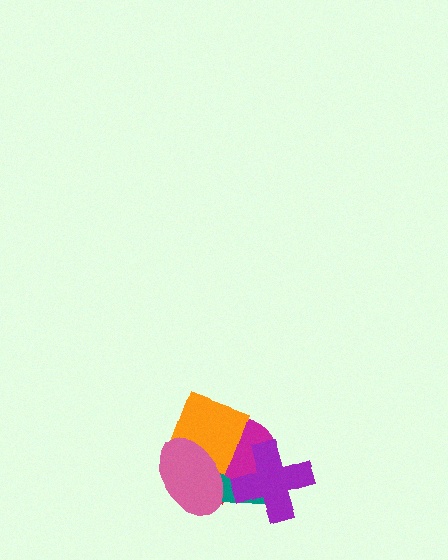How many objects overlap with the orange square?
4 objects overlap with the orange square.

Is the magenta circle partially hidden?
Yes, it is partially covered by another shape.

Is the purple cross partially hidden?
No, no other shape covers it.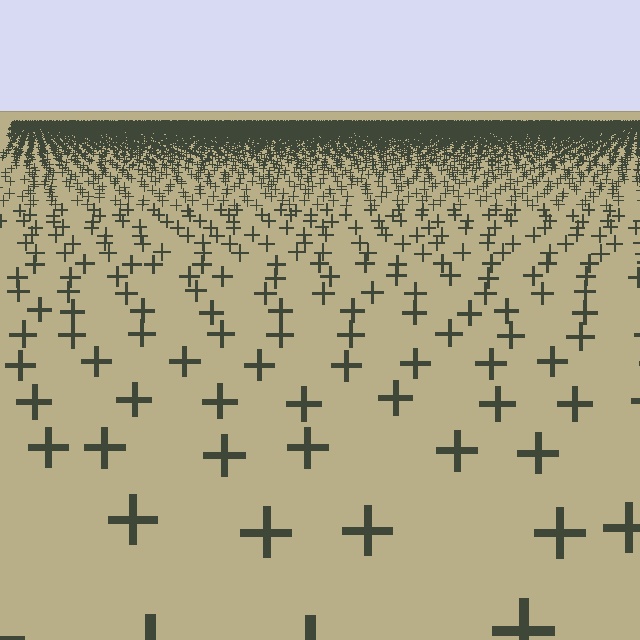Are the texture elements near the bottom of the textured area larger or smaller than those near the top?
Larger. Near the bottom, elements are closer to the viewer and appear at a bigger on-screen size.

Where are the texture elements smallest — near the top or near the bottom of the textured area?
Near the top.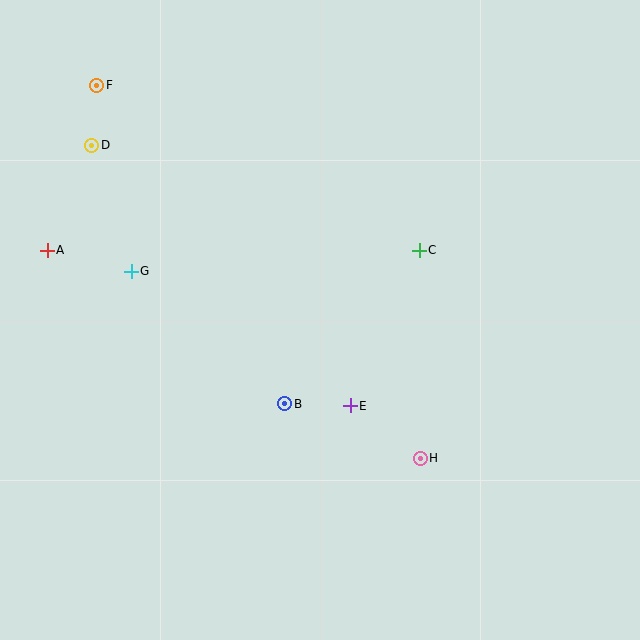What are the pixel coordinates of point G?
Point G is at (131, 271).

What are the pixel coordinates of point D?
Point D is at (92, 145).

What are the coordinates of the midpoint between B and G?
The midpoint between B and G is at (208, 338).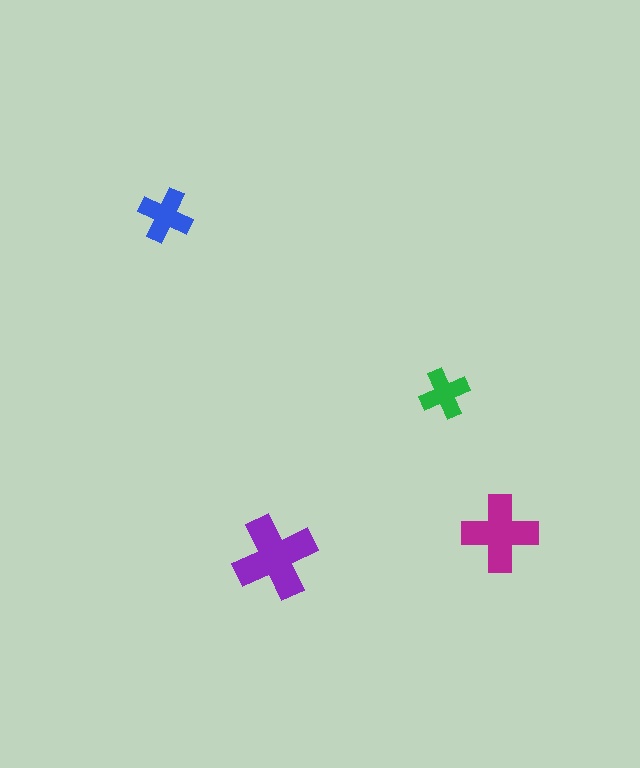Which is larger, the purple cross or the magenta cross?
The purple one.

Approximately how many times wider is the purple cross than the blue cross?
About 1.5 times wider.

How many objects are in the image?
There are 4 objects in the image.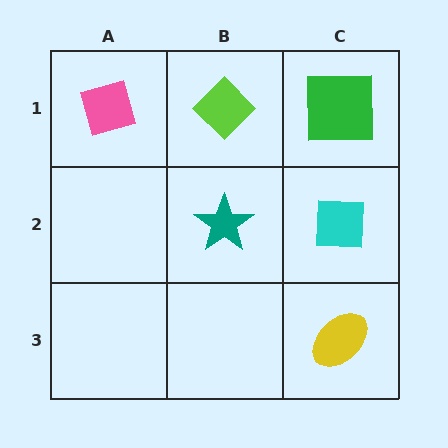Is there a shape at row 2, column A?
No, that cell is empty.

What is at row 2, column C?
A cyan square.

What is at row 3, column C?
A yellow ellipse.